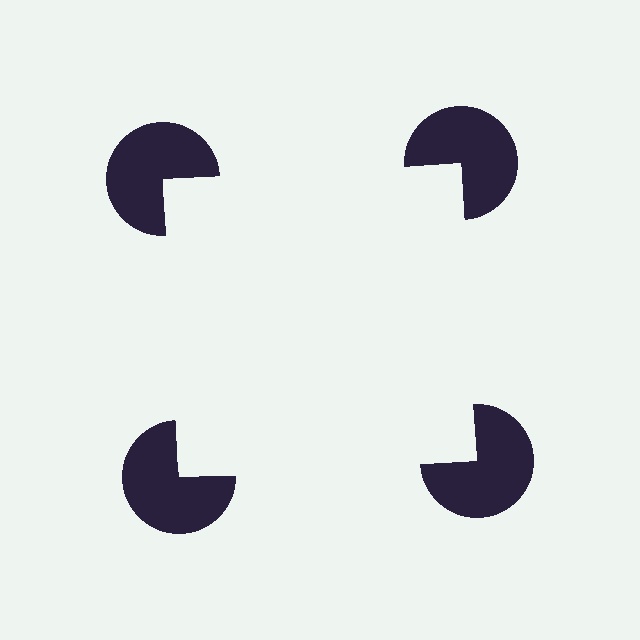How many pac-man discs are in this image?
There are 4 — one at each vertex of the illusory square.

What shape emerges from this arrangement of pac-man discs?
An illusory square — its edges are inferred from the aligned wedge cuts in the pac-man discs, not physically drawn.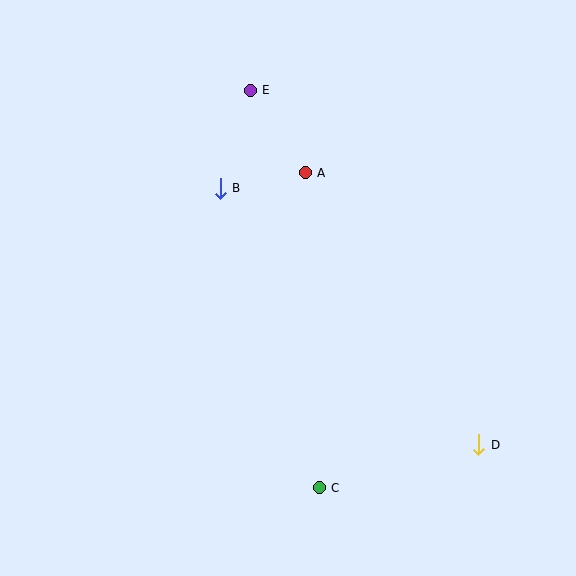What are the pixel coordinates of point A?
Point A is at (305, 173).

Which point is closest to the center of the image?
Point A at (305, 173) is closest to the center.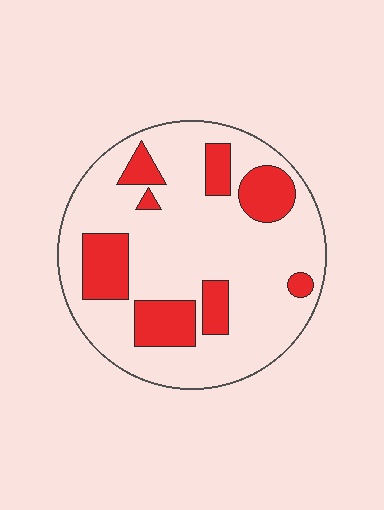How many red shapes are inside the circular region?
8.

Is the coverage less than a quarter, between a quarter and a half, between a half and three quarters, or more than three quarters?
Less than a quarter.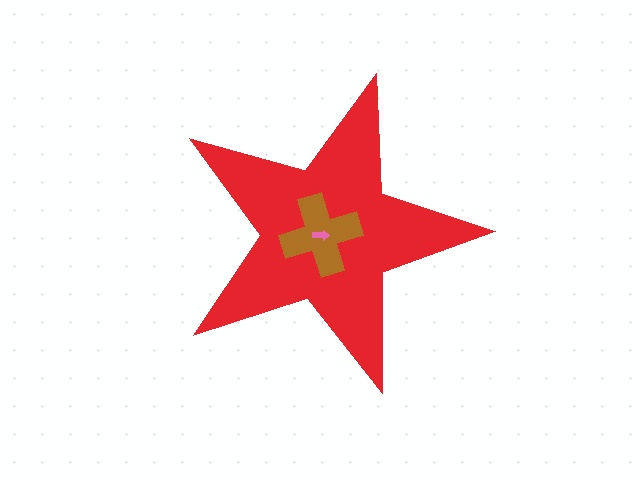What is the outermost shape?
The red star.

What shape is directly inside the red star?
The brown cross.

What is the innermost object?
The pink arrow.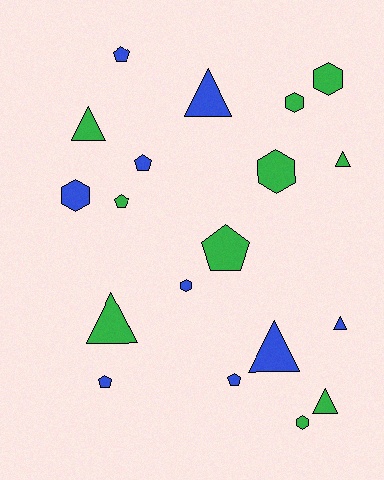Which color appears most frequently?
Green, with 10 objects.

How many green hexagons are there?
There are 4 green hexagons.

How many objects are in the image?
There are 19 objects.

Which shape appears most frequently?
Triangle, with 7 objects.